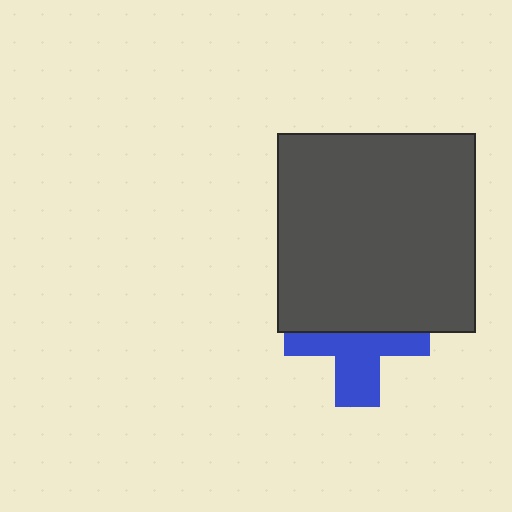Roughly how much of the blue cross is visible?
About half of it is visible (roughly 50%).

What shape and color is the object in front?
The object in front is a dark gray square.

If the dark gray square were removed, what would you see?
You would see the complete blue cross.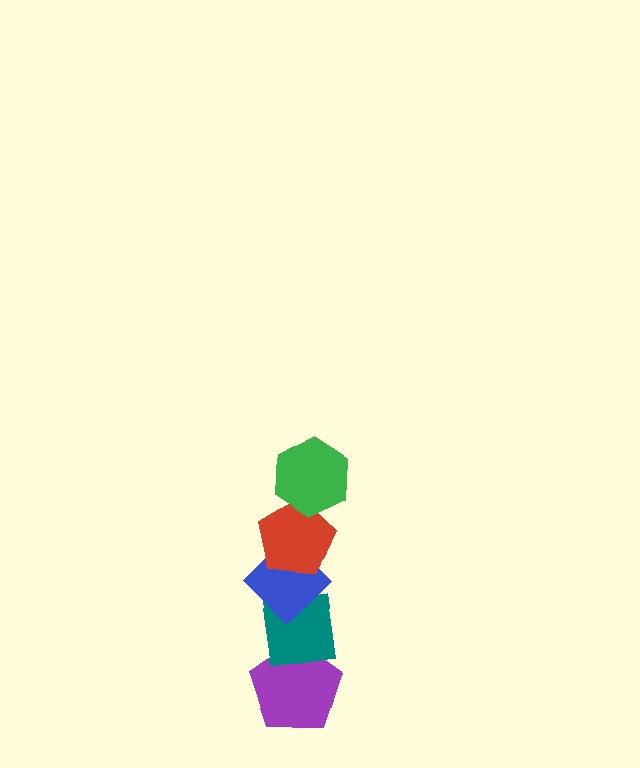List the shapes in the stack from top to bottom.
From top to bottom: the green hexagon, the red pentagon, the blue diamond, the teal square, the purple pentagon.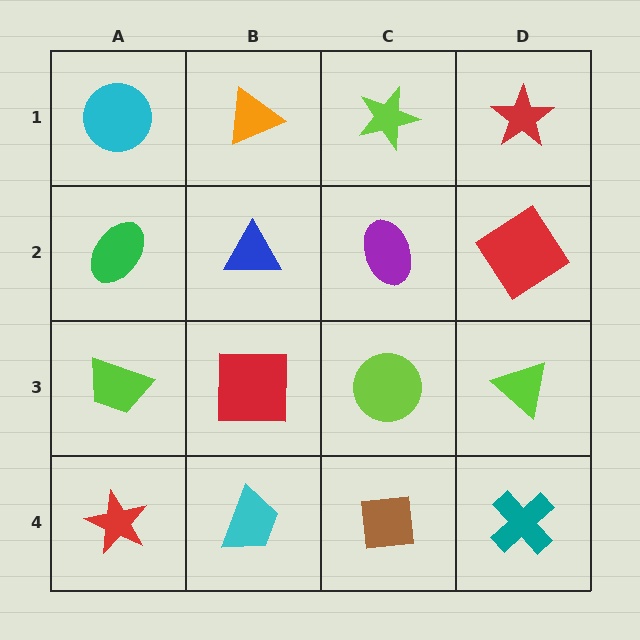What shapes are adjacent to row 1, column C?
A purple ellipse (row 2, column C), an orange triangle (row 1, column B), a red star (row 1, column D).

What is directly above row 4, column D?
A lime triangle.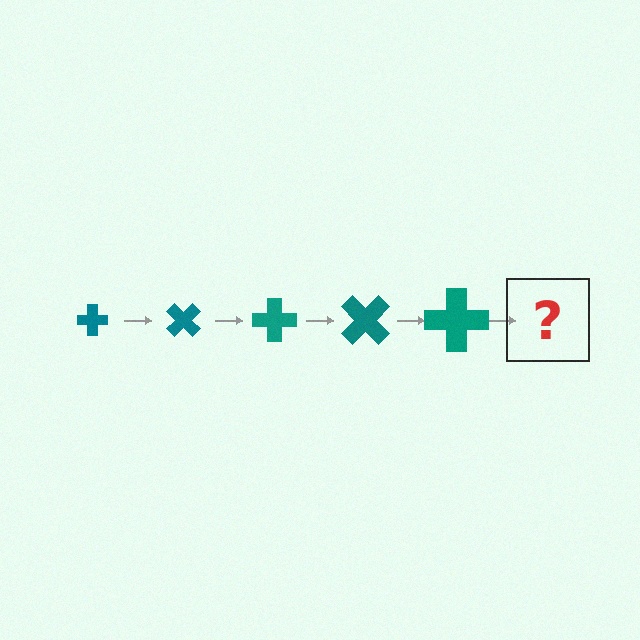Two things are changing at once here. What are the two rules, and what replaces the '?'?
The two rules are that the cross grows larger each step and it rotates 45 degrees each step. The '?' should be a cross, larger than the previous one and rotated 225 degrees from the start.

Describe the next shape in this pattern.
It should be a cross, larger than the previous one and rotated 225 degrees from the start.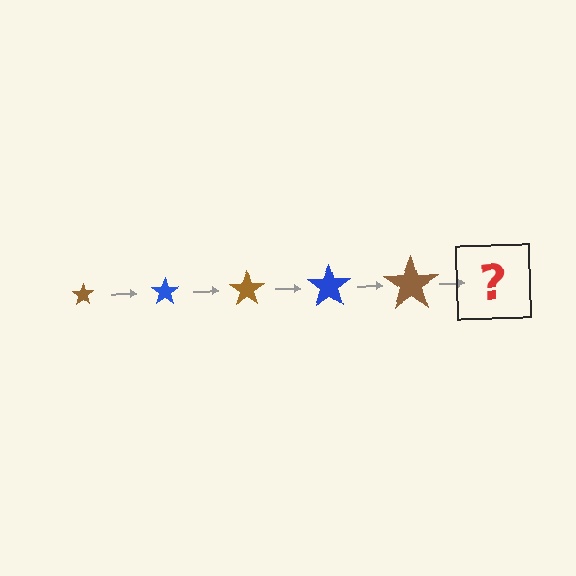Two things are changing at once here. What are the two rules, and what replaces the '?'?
The two rules are that the star grows larger each step and the color cycles through brown and blue. The '?' should be a blue star, larger than the previous one.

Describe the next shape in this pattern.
It should be a blue star, larger than the previous one.